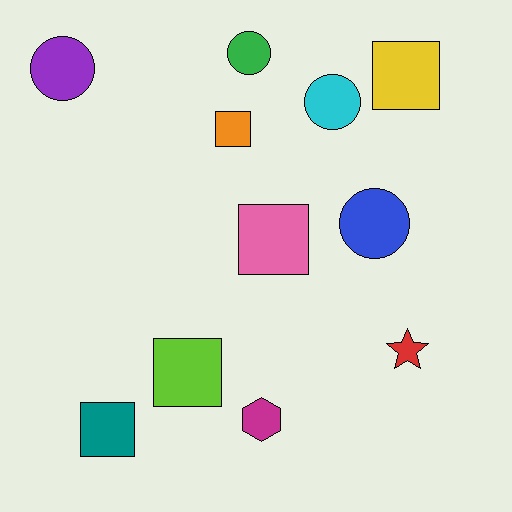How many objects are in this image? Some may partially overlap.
There are 11 objects.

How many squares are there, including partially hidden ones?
There are 5 squares.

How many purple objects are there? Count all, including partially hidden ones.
There is 1 purple object.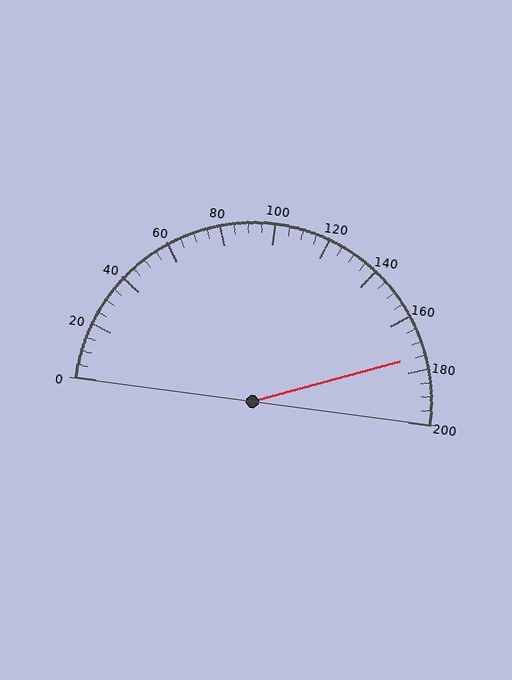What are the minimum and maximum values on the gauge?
The gauge ranges from 0 to 200.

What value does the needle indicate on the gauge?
The needle indicates approximately 175.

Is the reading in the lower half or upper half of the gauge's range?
The reading is in the upper half of the range (0 to 200).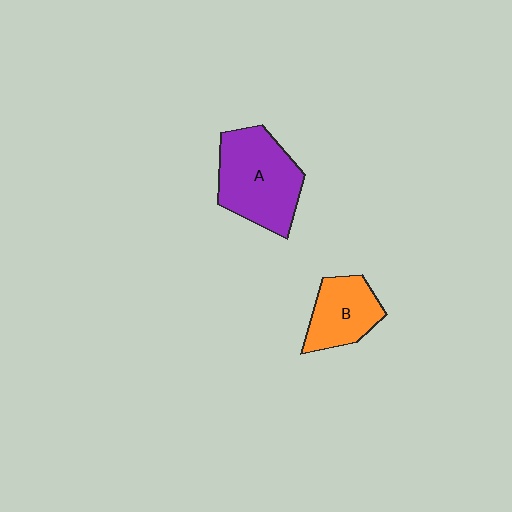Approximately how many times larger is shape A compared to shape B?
Approximately 1.6 times.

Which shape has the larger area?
Shape A (purple).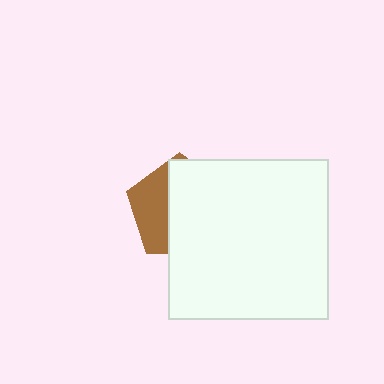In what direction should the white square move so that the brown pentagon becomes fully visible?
The white square should move right. That is the shortest direction to clear the overlap and leave the brown pentagon fully visible.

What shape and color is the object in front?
The object in front is a white square.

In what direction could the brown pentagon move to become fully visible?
The brown pentagon could move left. That would shift it out from behind the white square entirely.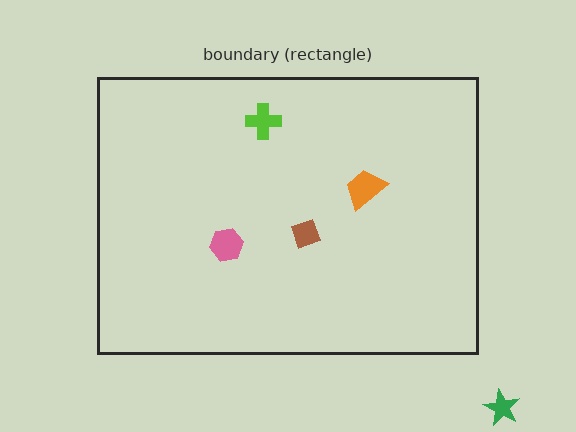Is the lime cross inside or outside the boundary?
Inside.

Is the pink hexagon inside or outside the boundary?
Inside.